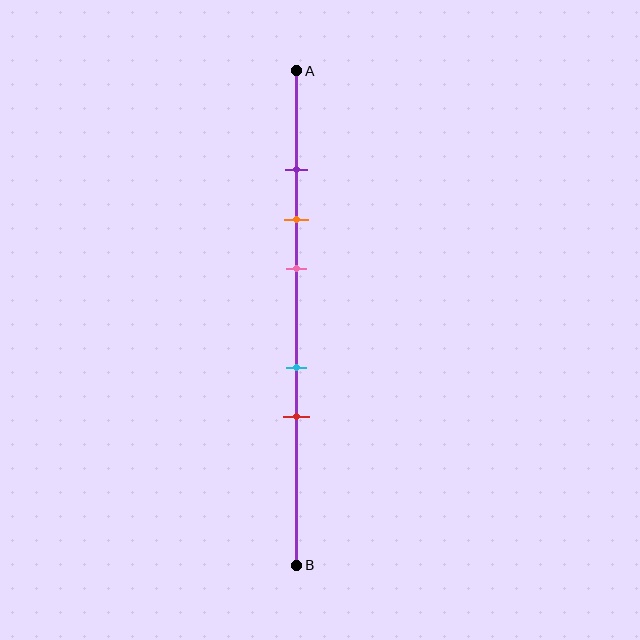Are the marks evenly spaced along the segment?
No, the marks are not evenly spaced.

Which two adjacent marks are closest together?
The purple and orange marks are the closest adjacent pair.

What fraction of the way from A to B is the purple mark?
The purple mark is approximately 20% (0.2) of the way from A to B.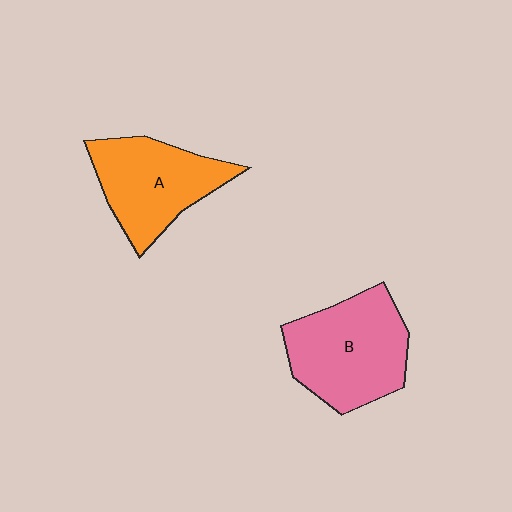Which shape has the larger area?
Shape B (pink).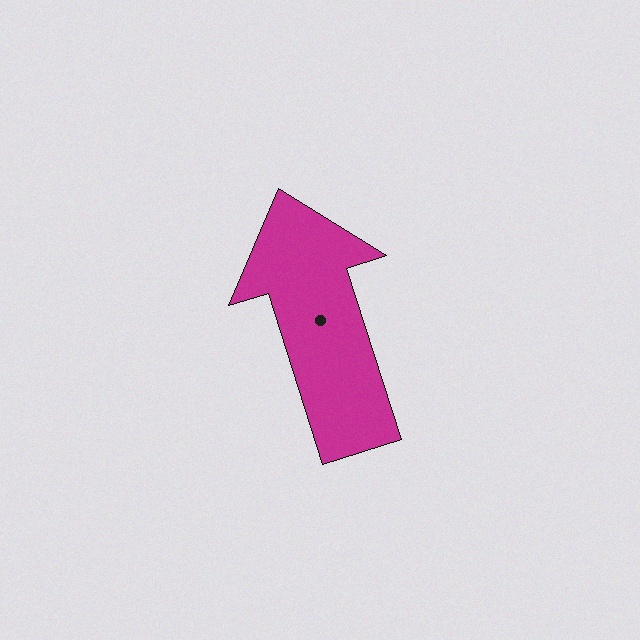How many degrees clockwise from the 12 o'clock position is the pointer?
Approximately 342 degrees.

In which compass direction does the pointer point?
North.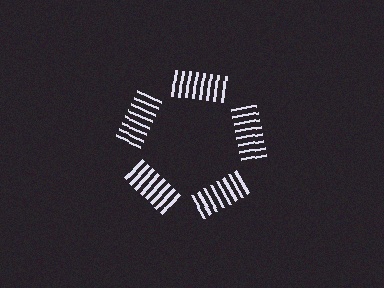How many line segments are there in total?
40 — 8 along each of the 5 edges.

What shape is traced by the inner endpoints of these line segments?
An illusory pentagon — the line segments terminate on its edges but no continuous stroke is drawn.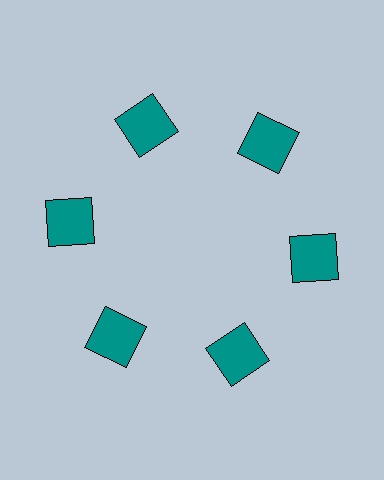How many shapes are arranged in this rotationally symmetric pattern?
There are 6 shapes, arranged in 6 groups of 1.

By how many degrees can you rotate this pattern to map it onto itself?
The pattern maps onto itself every 60 degrees of rotation.